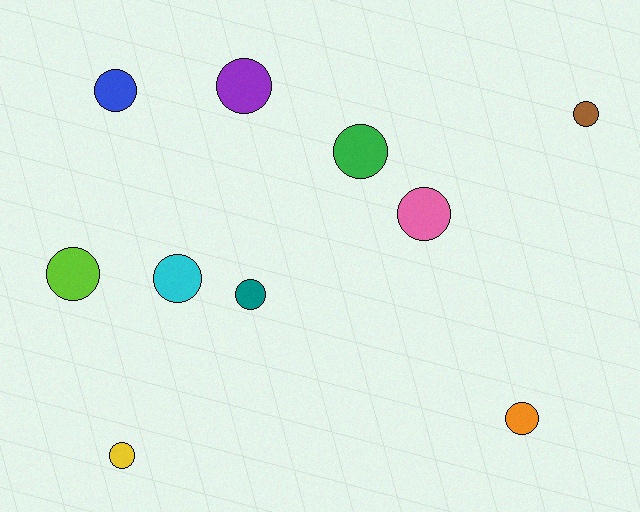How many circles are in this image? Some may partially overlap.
There are 10 circles.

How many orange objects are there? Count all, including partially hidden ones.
There is 1 orange object.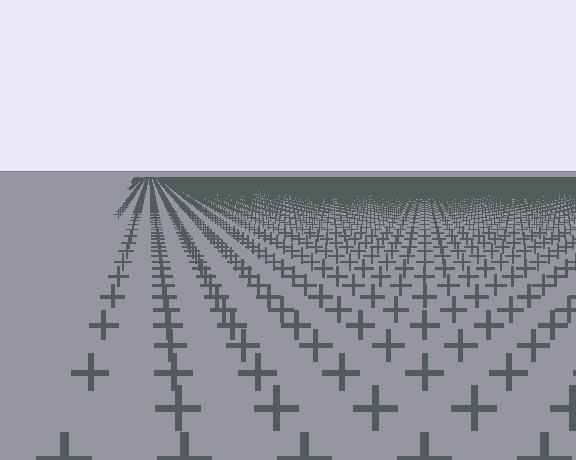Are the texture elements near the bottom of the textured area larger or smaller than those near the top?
Larger. Near the bottom, elements are closer to the viewer and appear at a bigger on-screen size.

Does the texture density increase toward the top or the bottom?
Density increases toward the top.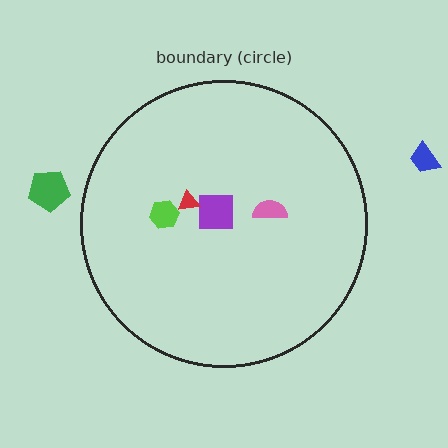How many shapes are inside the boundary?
4 inside, 2 outside.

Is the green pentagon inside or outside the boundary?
Outside.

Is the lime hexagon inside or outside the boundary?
Inside.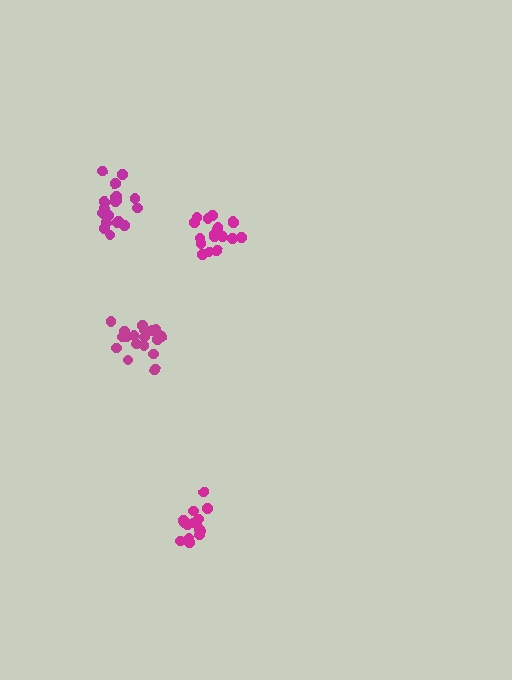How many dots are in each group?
Group 1: 18 dots, Group 2: 15 dots, Group 3: 20 dots, Group 4: 20 dots (73 total).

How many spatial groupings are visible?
There are 4 spatial groupings.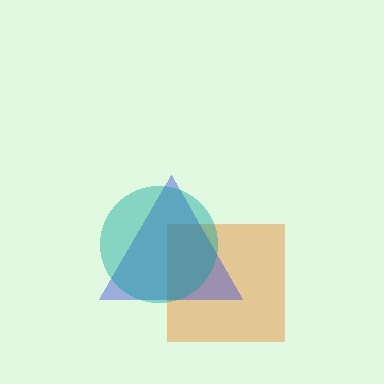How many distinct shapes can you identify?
There are 3 distinct shapes: an orange square, a blue triangle, a teal circle.